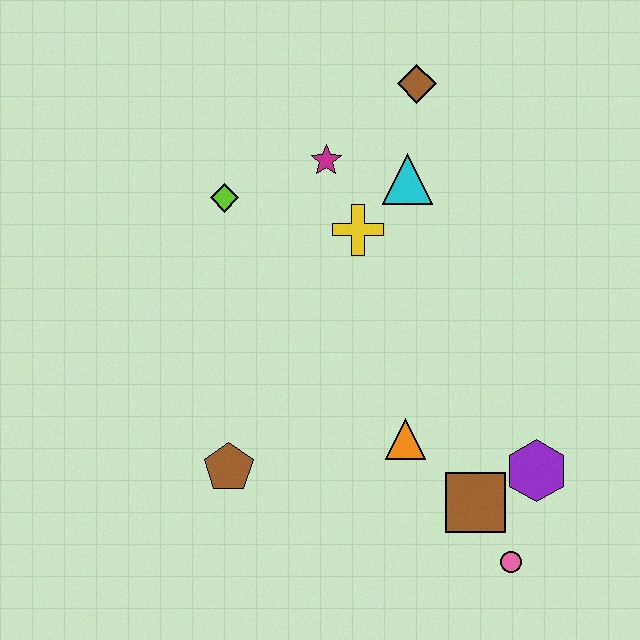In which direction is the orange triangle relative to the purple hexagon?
The orange triangle is to the left of the purple hexagon.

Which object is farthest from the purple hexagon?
The lime diamond is farthest from the purple hexagon.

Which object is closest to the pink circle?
The brown square is closest to the pink circle.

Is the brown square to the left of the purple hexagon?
Yes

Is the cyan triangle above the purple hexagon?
Yes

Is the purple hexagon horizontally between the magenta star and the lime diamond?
No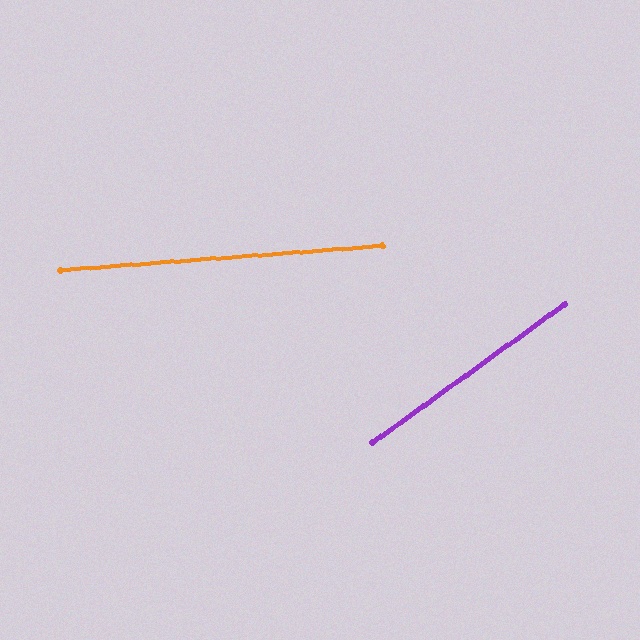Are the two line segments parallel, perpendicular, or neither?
Neither parallel nor perpendicular — they differ by about 31°.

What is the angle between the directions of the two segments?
Approximately 31 degrees.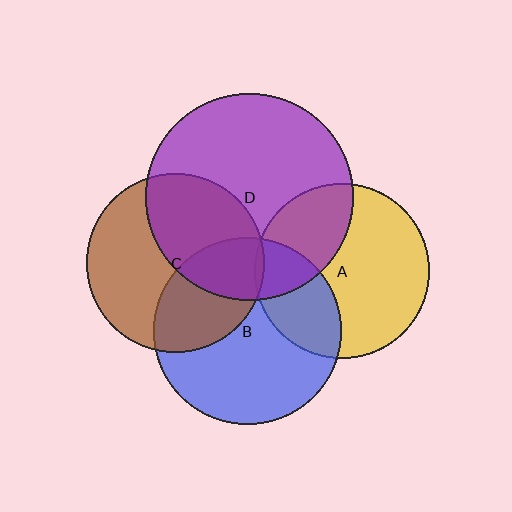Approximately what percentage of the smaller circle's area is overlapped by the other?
Approximately 35%.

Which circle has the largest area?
Circle D (purple).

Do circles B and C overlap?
Yes.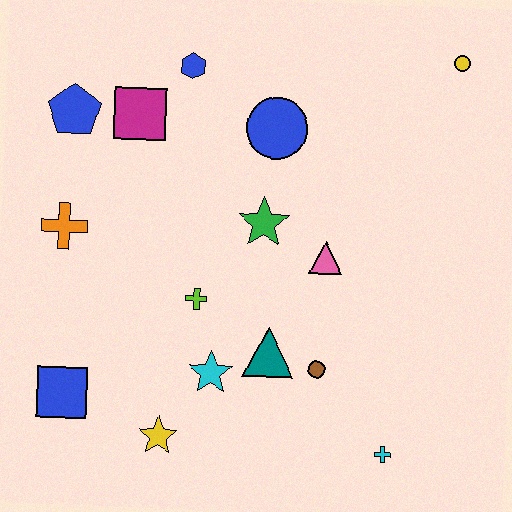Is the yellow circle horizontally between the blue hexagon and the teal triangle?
No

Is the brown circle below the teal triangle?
Yes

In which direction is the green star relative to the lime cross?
The green star is above the lime cross.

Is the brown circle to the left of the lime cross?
No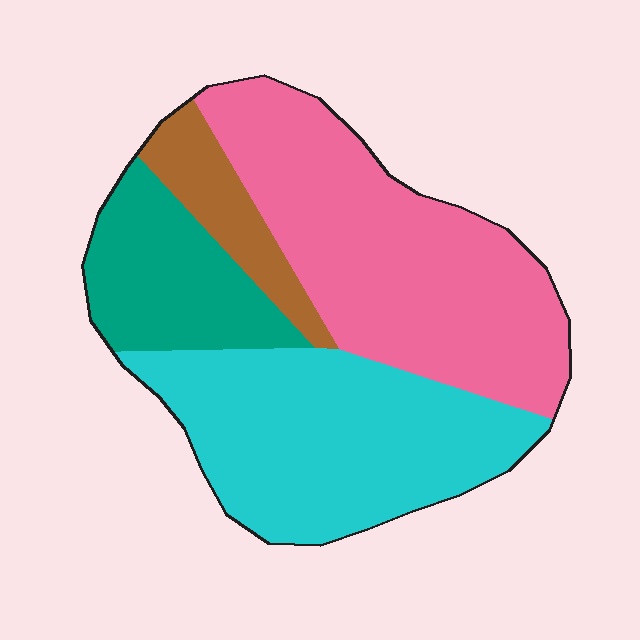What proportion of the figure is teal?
Teal covers around 15% of the figure.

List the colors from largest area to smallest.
From largest to smallest: pink, cyan, teal, brown.